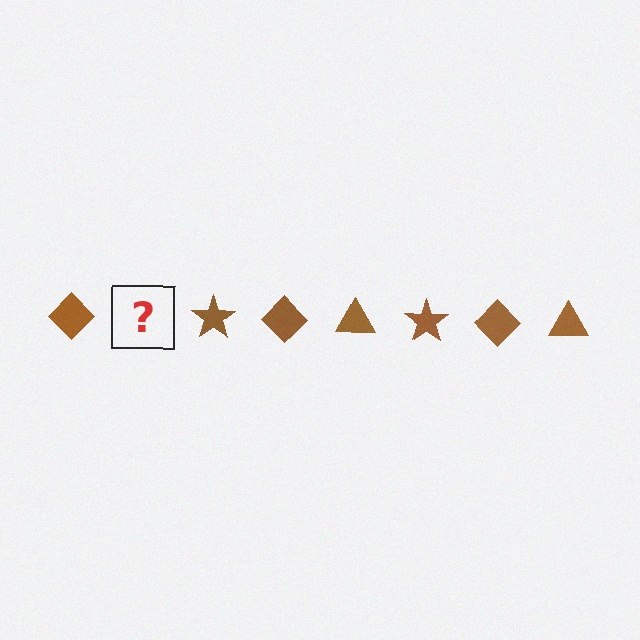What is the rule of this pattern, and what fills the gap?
The rule is that the pattern cycles through diamond, triangle, star shapes in brown. The gap should be filled with a brown triangle.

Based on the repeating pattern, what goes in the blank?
The blank should be a brown triangle.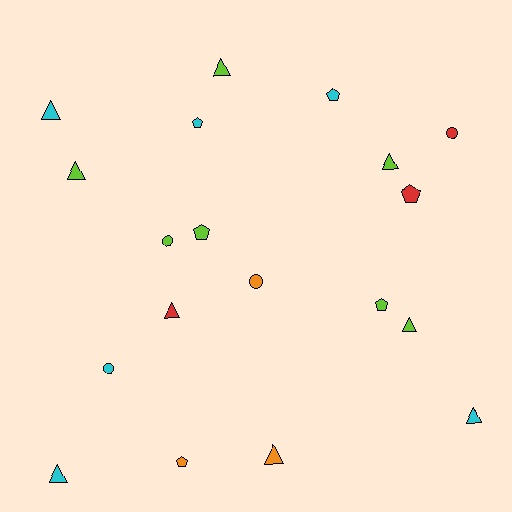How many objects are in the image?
There are 19 objects.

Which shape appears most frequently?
Triangle, with 9 objects.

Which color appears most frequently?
Lime, with 7 objects.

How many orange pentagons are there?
There is 1 orange pentagon.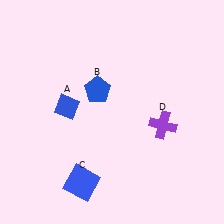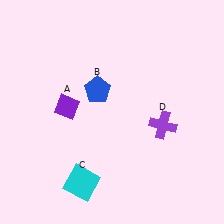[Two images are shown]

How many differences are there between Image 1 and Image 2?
There are 2 differences between the two images.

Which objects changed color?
A changed from blue to purple. C changed from blue to cyan.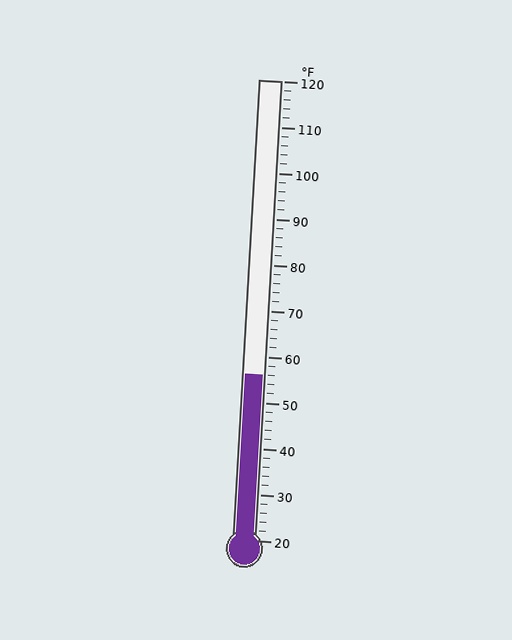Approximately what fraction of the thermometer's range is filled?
The thermometer is filled to approximately 35% of its range.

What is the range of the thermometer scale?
The thermometer scale ranges from 20°F to 120°F.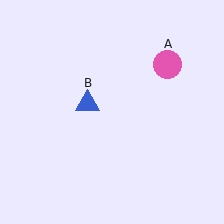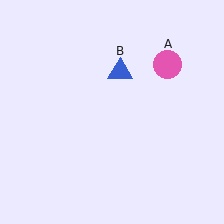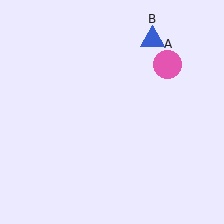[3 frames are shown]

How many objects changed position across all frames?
1 object changed position: blue triangle (object B).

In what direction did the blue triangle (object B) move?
The blue triangle (object B) moved up and to the right.